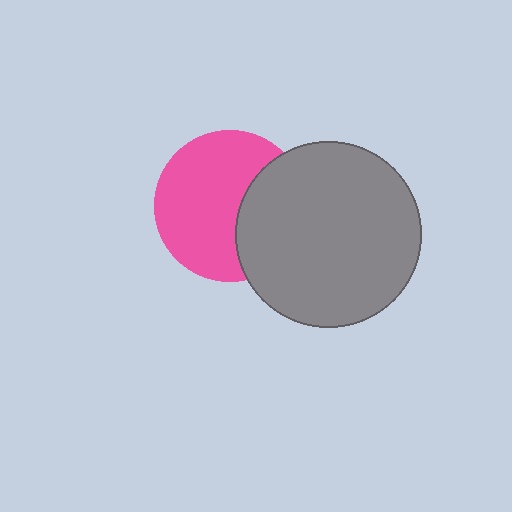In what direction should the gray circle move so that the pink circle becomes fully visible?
The gray circle should move right. That is the shortest direction to clear the overlap and leave the pink circle fully visible.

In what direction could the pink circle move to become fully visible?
The pink circle could move left. That would shift it out from behind the gray circle entirely.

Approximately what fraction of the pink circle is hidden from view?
Roughly 34% of the pink circle is hidden behind the gray circle.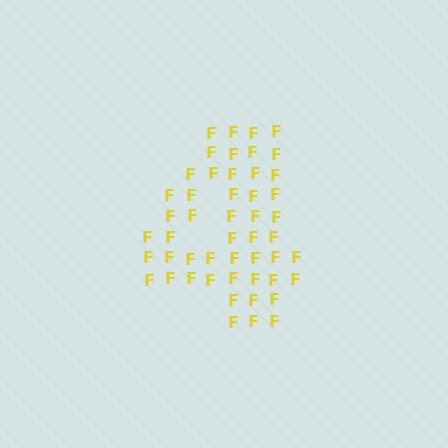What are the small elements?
The small elements are letter F's.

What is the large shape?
The large shape is the digit 4.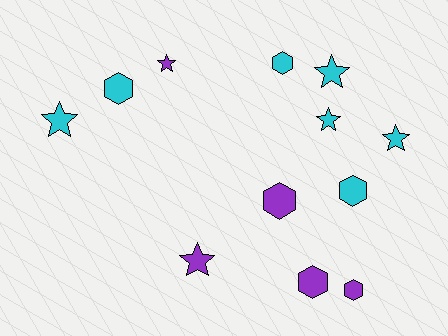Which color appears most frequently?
Cyan, with 7 objects.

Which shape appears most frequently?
Star, with 6 objects.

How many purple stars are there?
There are 2 purple stars.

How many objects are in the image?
There are 12 objects.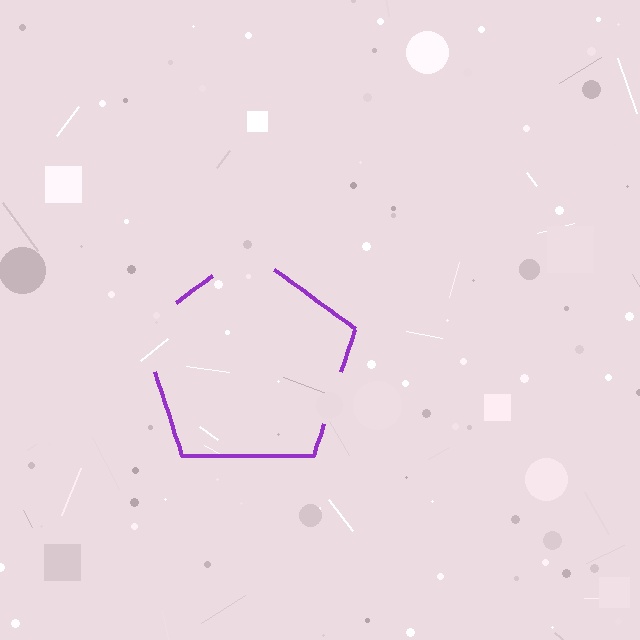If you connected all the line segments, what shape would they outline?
They would outline a pentagon.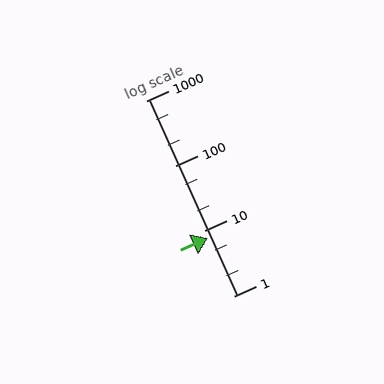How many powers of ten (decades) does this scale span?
The scale spans 3 decades, from 1 to 1000.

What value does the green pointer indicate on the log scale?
The pointer indicates approximately 7.8.